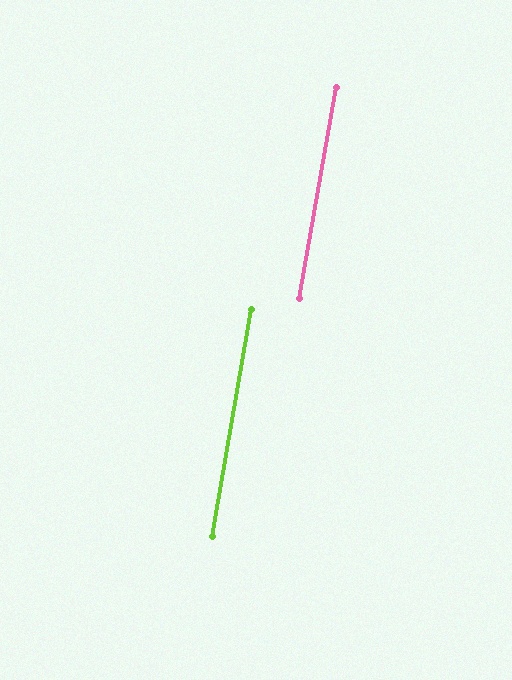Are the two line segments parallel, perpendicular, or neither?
Parallel — their directions differ by only 0.1°.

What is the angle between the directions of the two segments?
Approximately 0 degrees.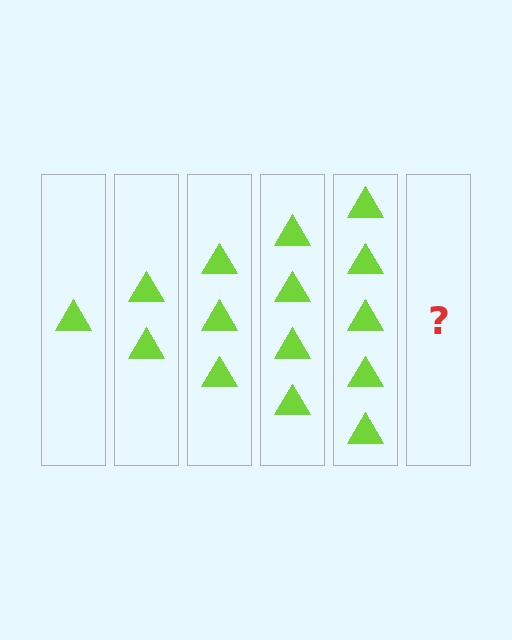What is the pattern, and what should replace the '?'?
The pattern is that each step adds one more triangle. The '?' should be 6 triangles.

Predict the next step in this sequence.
The next step is 6 triangles.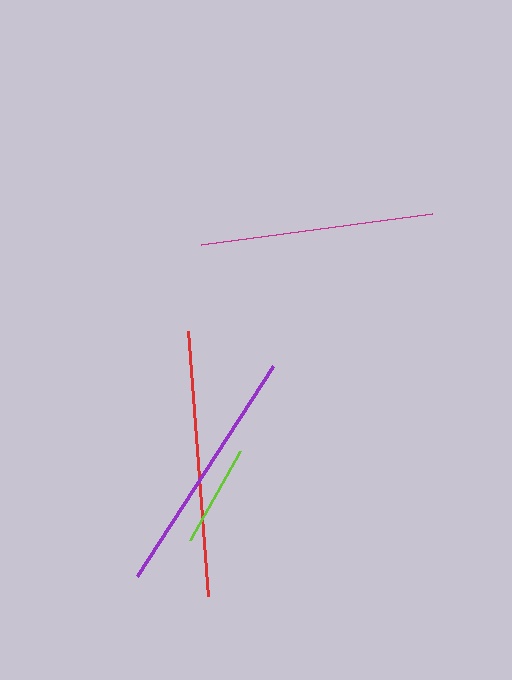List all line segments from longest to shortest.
From longest to shortest: red, purple, magenta, lime.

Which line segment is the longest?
The red line is the longest at approximately 266 pixels.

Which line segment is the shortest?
The lime line is the shortest at approximately 102 pixels.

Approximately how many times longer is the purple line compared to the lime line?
The purple line is approximately 2.5 times the length of the lime line.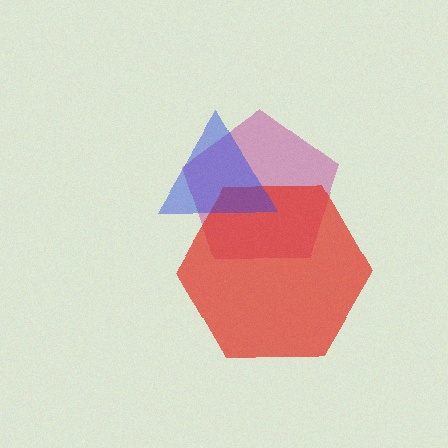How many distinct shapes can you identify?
There are 3 distinct shapes: a magenta pentagon, a red hexagon, a blue triangle.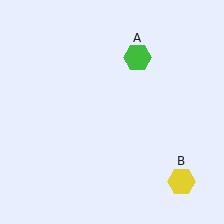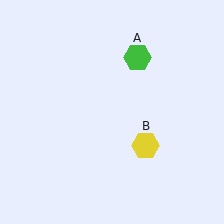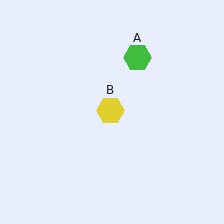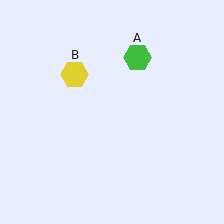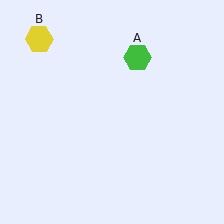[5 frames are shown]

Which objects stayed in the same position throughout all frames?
Green hexagon (object A) remained stationary.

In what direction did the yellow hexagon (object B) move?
The yellow hexagon (object B) moved up and to the left.